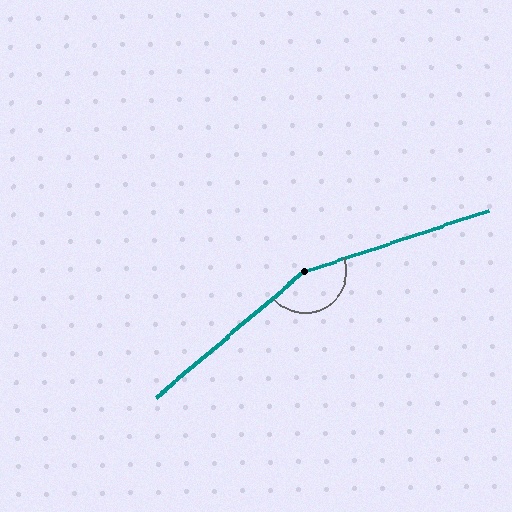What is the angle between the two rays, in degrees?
Approximately 158 degrees.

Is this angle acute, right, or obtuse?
It is obtuse.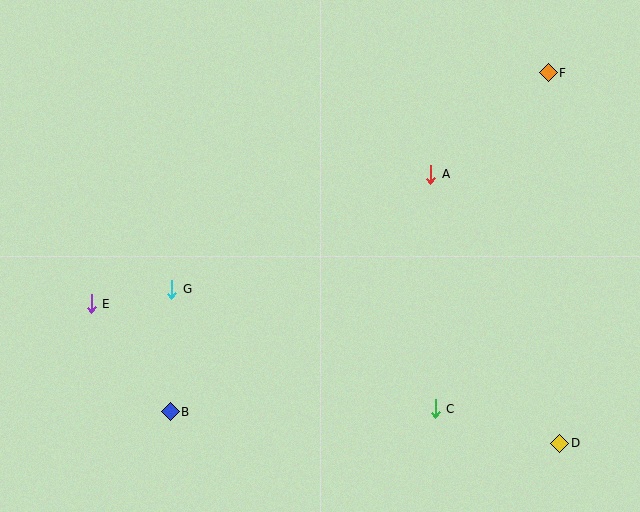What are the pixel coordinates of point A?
Point A is at (431, 174).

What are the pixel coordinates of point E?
Point E is at (91, 304).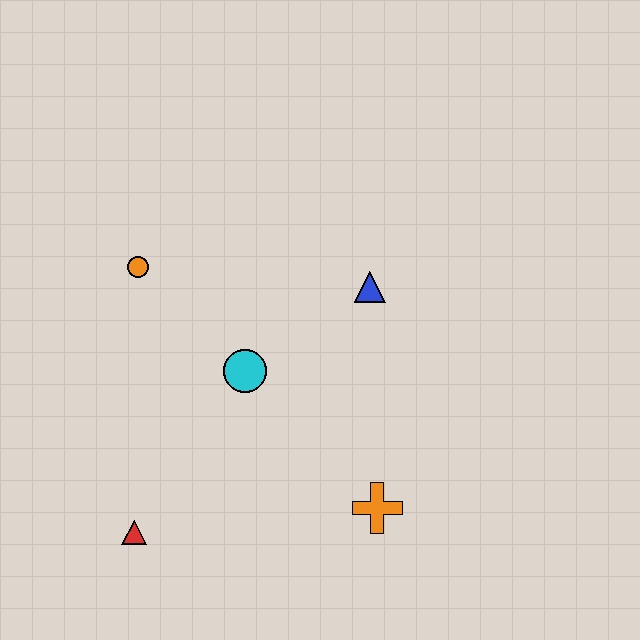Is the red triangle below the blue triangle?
Yes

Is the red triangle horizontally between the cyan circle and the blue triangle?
No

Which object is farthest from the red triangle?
The blue triangle is farthest from the red triangle.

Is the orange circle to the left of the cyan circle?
Yes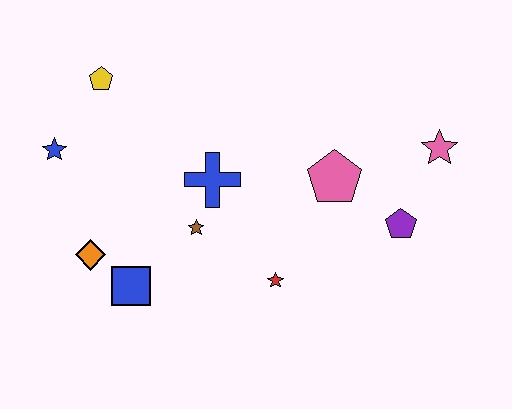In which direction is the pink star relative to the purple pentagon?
The pink star is above the purple pentagon.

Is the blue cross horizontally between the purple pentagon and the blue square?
Yes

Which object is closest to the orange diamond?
The blue square is closest to the orange diamond.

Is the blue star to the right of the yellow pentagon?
No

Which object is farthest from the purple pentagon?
The blue star is farthest from the purple pentagon.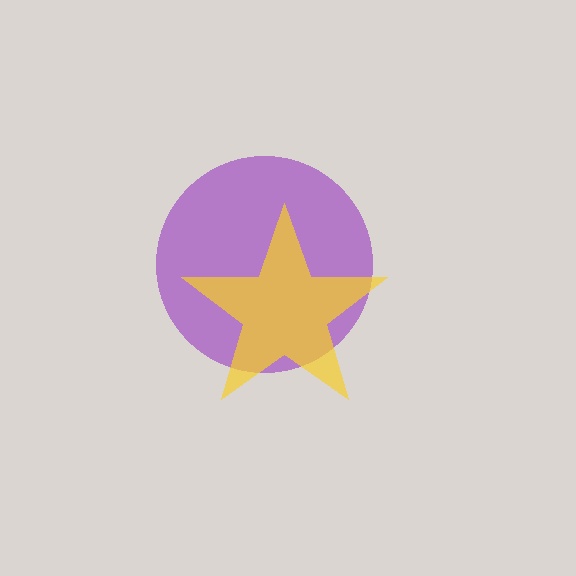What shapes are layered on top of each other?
The layered shapes are: a purple circle, a yellow star.